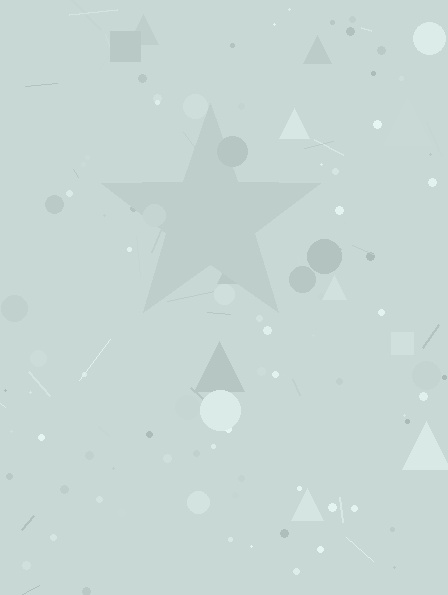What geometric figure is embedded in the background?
A star is embedded in the background.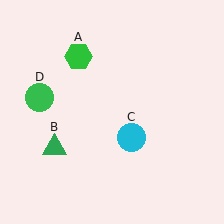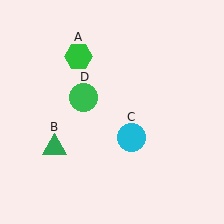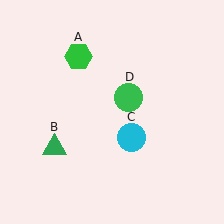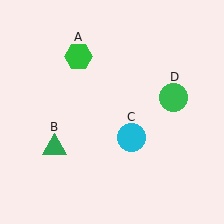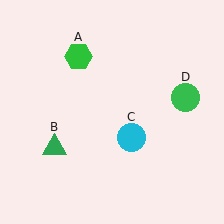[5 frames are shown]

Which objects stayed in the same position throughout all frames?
Green hexagon (object A) and green triangle (object B) and cyan circle (object C) remained stationary.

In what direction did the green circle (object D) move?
The green circle (object D) moved right.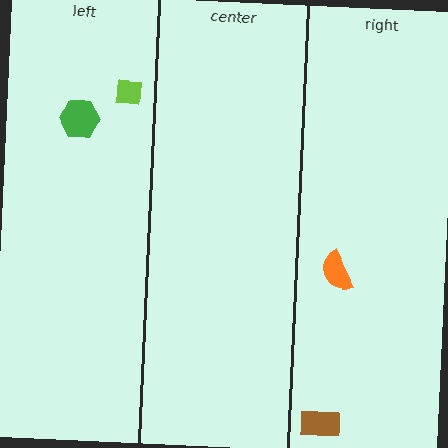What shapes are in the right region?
The brown rectangle, the orange semicircle.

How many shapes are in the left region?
2.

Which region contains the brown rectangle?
The right region.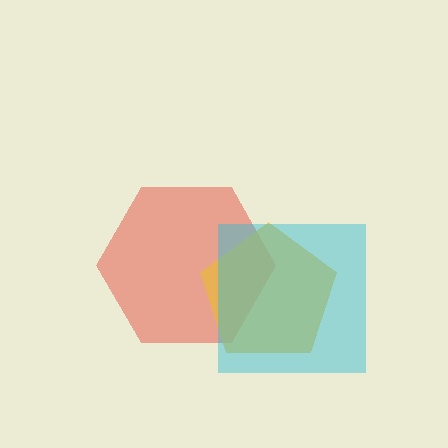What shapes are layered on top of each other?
The layered shapes are: a red hexagon, a yellow pentagon, a cyan square.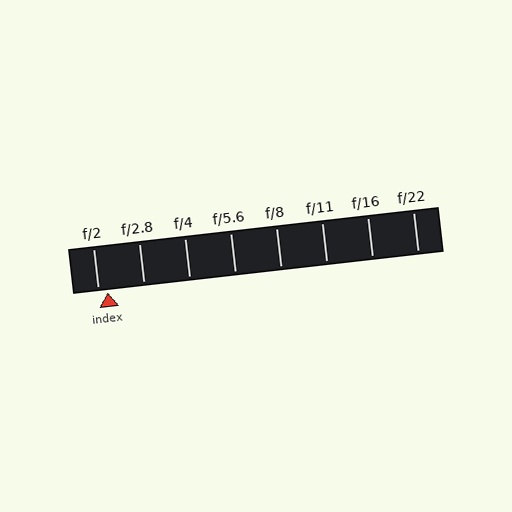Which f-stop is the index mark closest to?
The index mark is closest to f/2.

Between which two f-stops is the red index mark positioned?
The index mark is between f/2 and f/2.8.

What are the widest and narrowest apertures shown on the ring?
The widest aperture shown is f/2 and the narrowest is f/22.